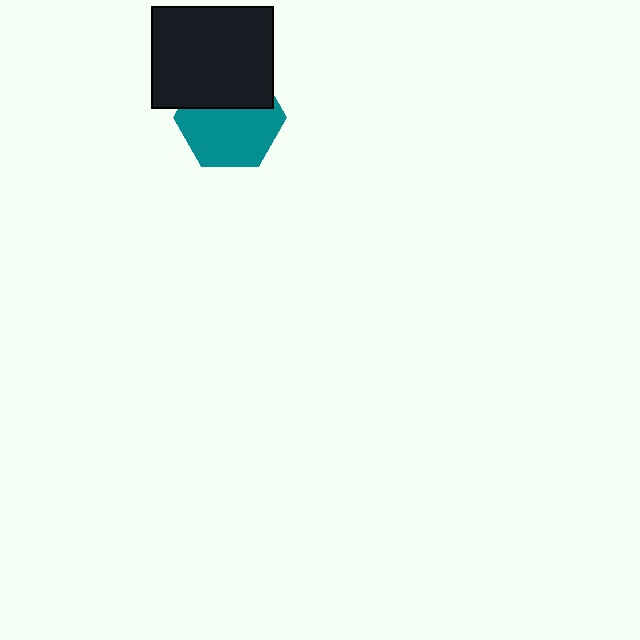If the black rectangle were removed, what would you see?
You would see the complete teal hexagon.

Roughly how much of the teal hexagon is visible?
About half of it is visible (roughly 61%).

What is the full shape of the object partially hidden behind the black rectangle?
The partially hidden object is a teal hexagon.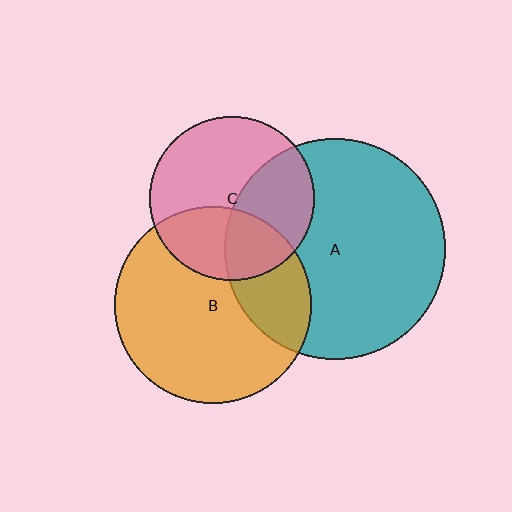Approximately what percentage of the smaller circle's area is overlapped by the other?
Approximately 25%.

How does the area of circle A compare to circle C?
Approximately 1.8 times.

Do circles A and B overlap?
Yes.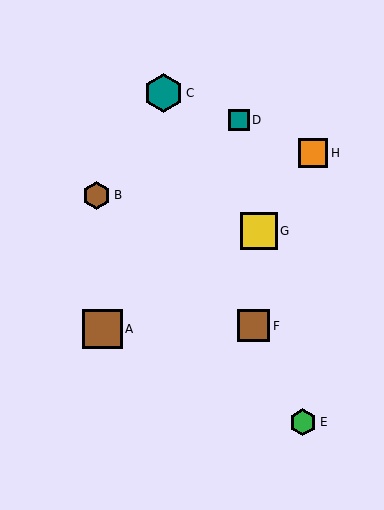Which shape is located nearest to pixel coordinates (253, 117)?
The teal square (labeled D) at (239, 120) is nearest to that location.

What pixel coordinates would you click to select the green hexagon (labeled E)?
Click at (303, 422) to select the green hexagon E.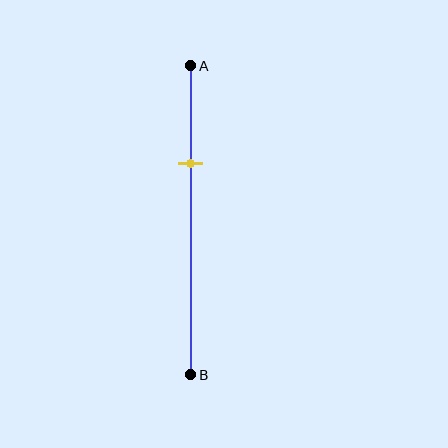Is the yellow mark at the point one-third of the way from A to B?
Yes, the mark is approximately at the one-third point.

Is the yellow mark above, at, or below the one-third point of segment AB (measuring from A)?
The yellow mark is approximately at the one-third point of segment AB.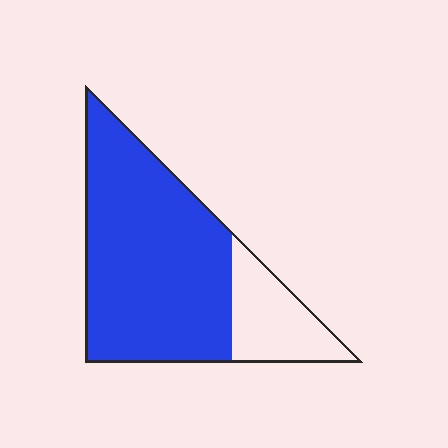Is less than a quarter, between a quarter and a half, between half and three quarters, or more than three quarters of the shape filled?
More than three quarters.